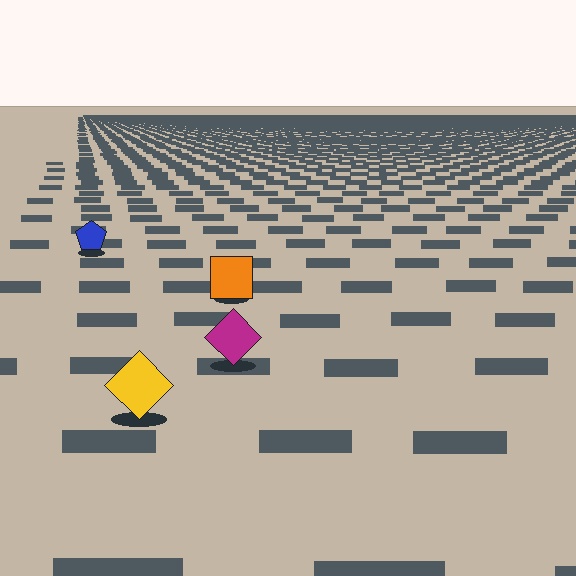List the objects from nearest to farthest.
From nearest to farthest: the yellow diamond, the magenta diamond, the orange square, the blue pentagon.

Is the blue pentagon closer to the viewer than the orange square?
No. The orange square is closer — you can tell from the texture gradient: the ground texture is coarser near it.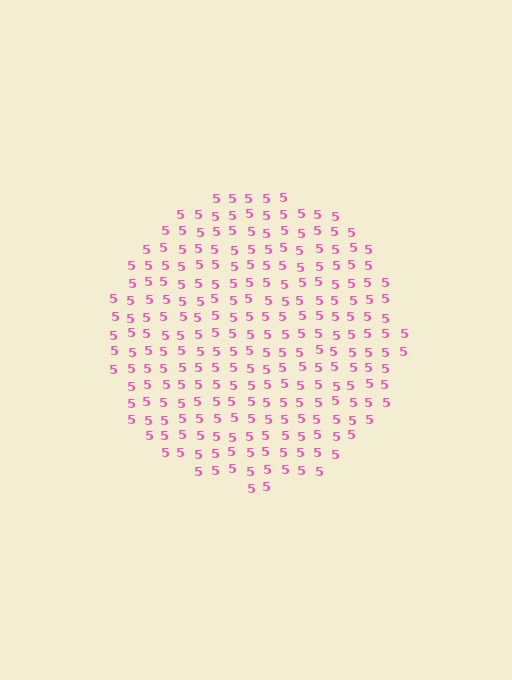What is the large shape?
The large shape is a circle.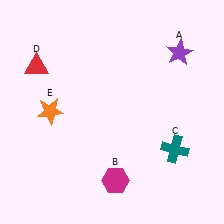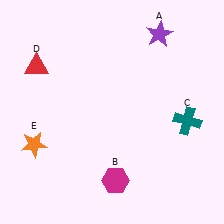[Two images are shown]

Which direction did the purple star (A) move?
The purple star (A) moved left.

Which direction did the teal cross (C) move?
The teal cross (C) moved up.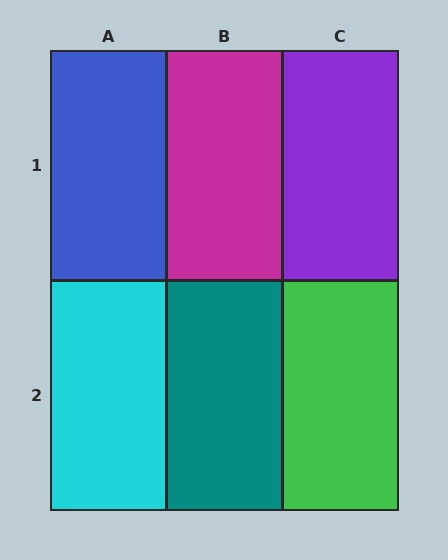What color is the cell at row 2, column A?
Cyan.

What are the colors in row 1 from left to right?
Blue, magenta, purple.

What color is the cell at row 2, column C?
Green.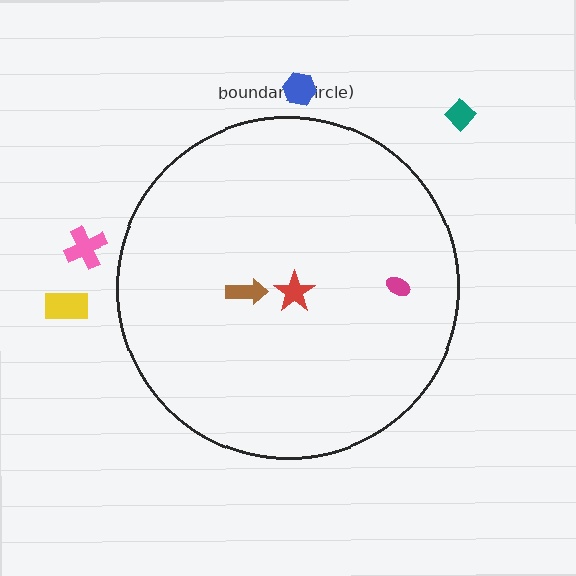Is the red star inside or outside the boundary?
Inside.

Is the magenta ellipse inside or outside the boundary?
Inside.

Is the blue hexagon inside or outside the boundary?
Outside.